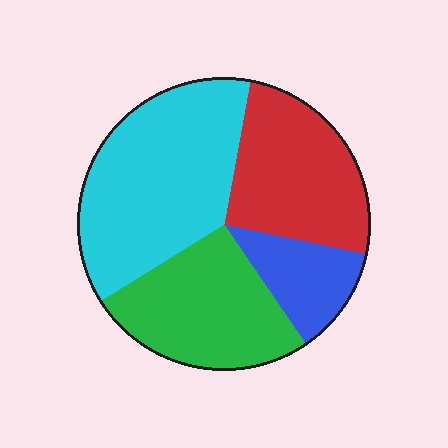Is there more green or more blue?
Green.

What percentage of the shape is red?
Red covers 25% of the shape.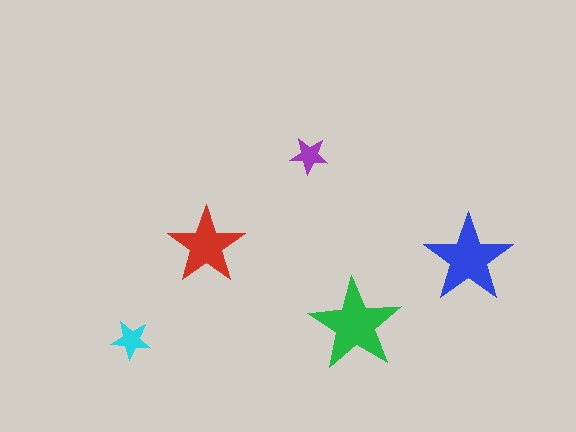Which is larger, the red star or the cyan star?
The red one.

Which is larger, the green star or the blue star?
The green one.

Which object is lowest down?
The cyan star is bottommost.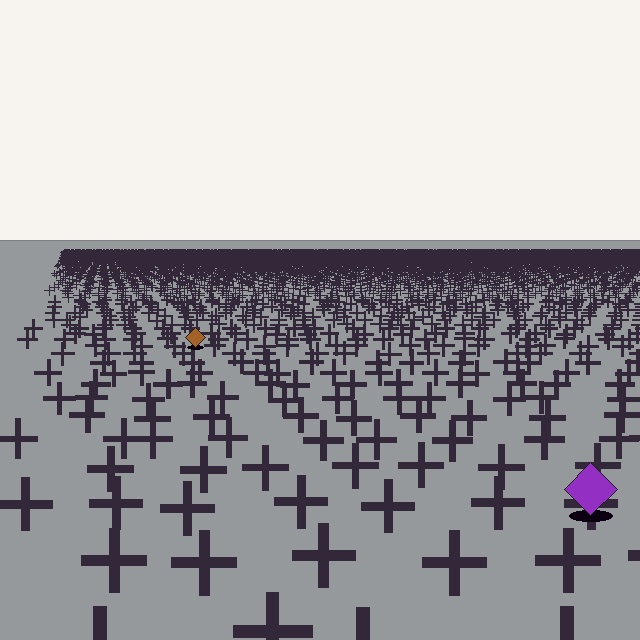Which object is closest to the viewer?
The purple diamond is closest. The texture marks near it are larger and more spread out.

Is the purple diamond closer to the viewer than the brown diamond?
Yes. The purple diamond is closer — you can tell from the texture gradient: the ground texture is coarser near it.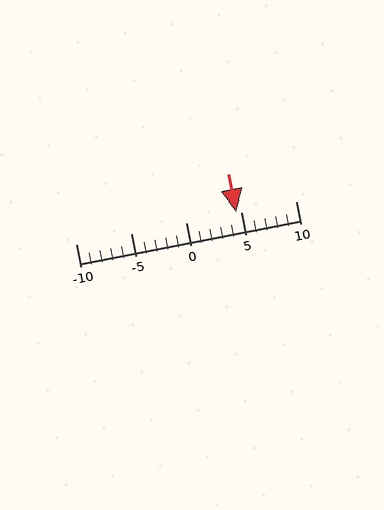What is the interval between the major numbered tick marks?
The major tick marks are spaced 5 units apart.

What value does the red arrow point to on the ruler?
The red arrow points to approximately 5.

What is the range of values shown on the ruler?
The ruler shows values from -10 to 10.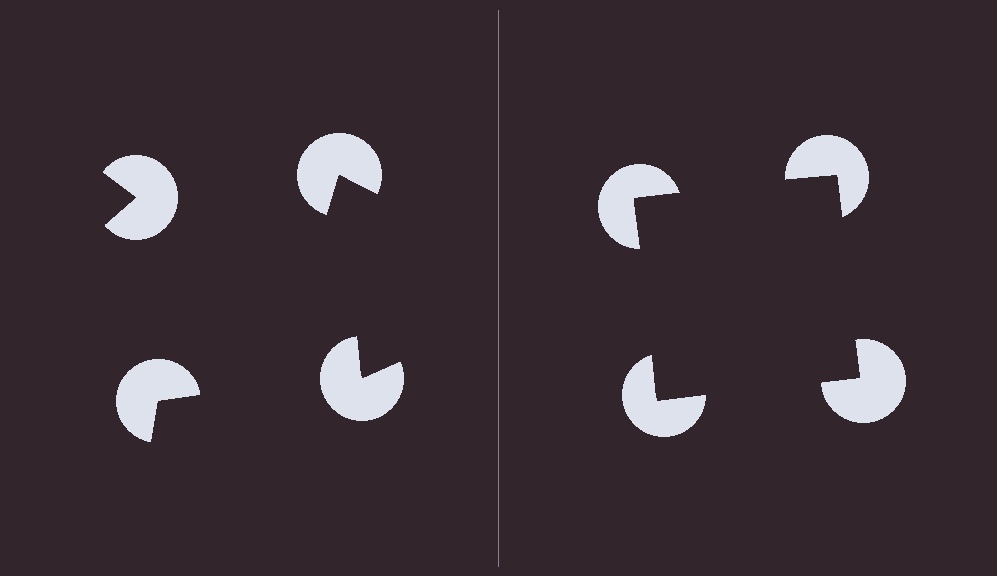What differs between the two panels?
The pac-man discs are positioned identically on both sides; only the wedge orientations differ. On the right they align to a square; on the left they are misaligned.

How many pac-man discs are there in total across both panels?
8 — 4 on each side.